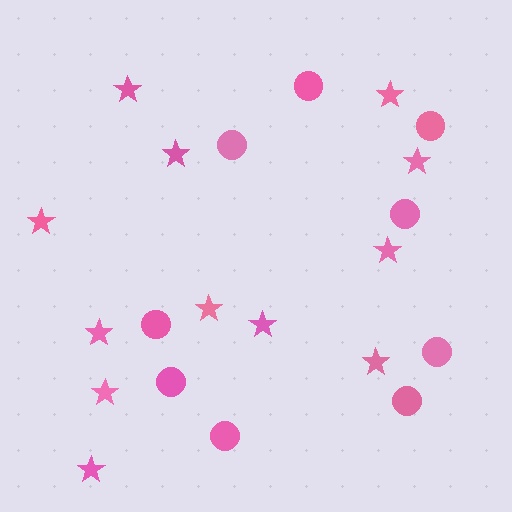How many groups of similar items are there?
There are 2 groups: one group of circles (9) and one group of stars (12).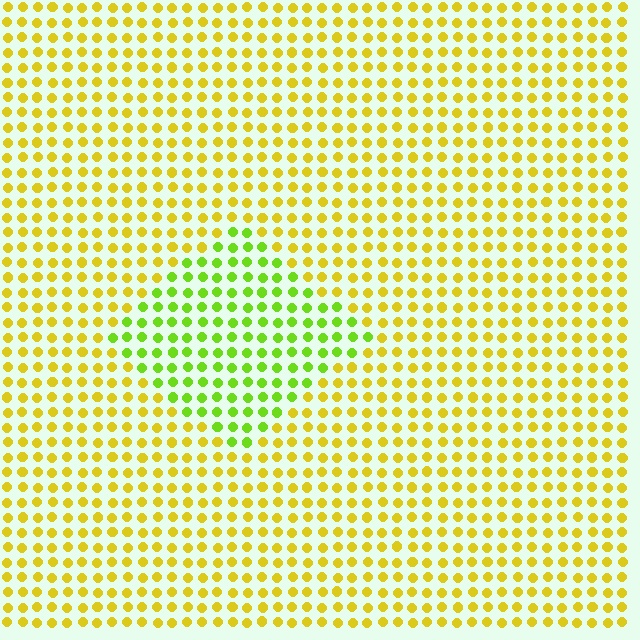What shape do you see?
I see a diamond.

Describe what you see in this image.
The image is filled with small yellow elements in a uniform arrangement. A diamond-shaped region is visible where the elements are tinted to a slightly different hue, forming a subtle color boundary.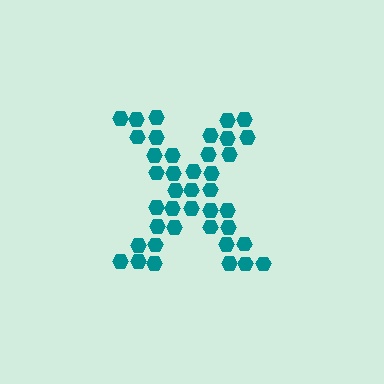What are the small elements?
The small elements are hexagons.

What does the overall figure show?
The overall figure shows the letter X.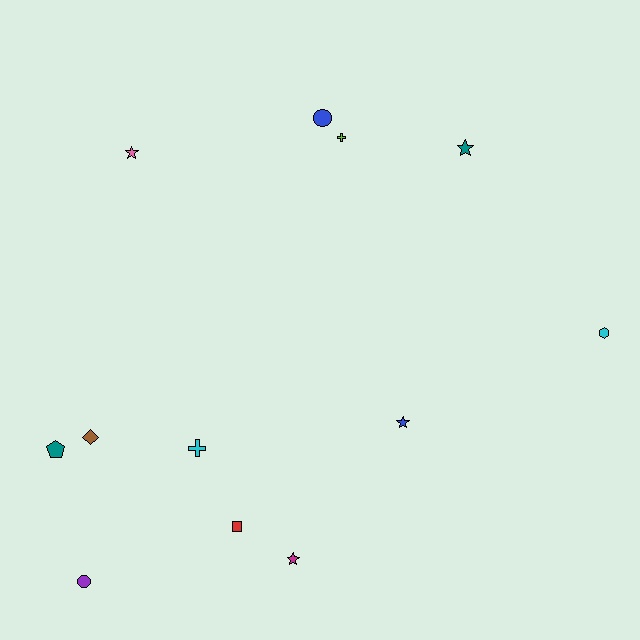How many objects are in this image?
There are 12 objects.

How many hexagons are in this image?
There is 1 hexagon.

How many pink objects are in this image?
There is 1 pink object.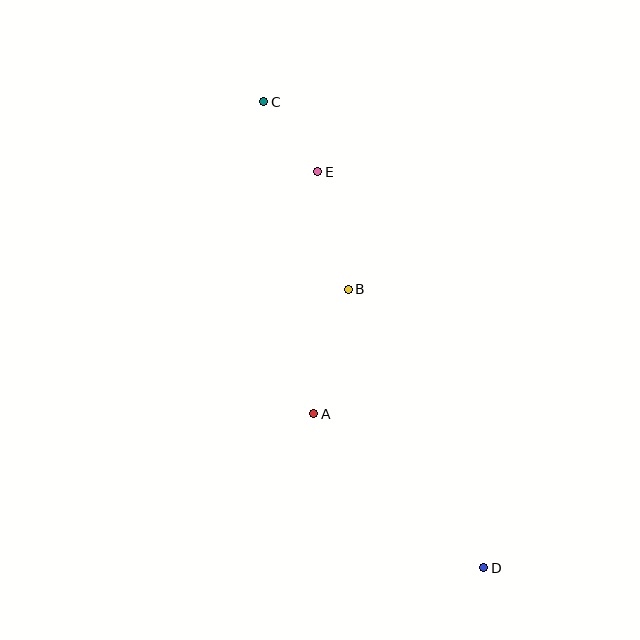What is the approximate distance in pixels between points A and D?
The distance between A and D is approximately 229 pixels.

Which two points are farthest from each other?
Points C and D are farthest from each other.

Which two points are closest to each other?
Points C and E are closest to each other.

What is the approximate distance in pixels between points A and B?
The distance between A and B is approximately 129 pixels.